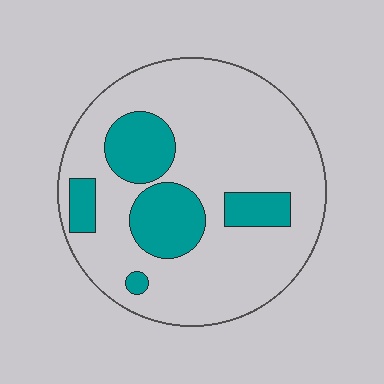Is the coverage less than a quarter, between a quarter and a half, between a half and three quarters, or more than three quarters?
Less than a quarter.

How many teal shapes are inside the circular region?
5.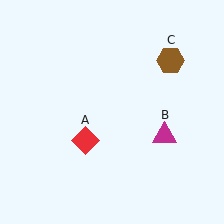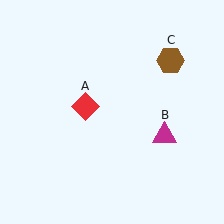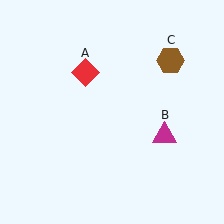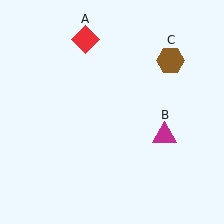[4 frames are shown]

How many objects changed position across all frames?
1 object changed position: red diamond (object A).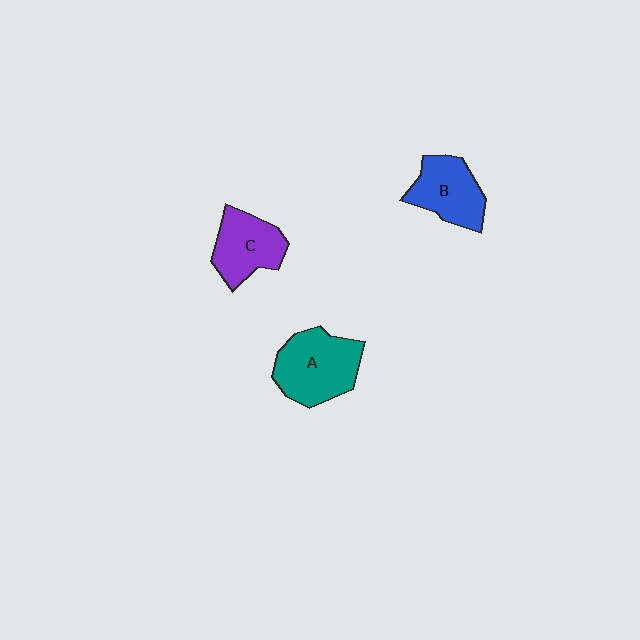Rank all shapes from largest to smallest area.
From largest to smallest: A (teal), B (blue), C (purple).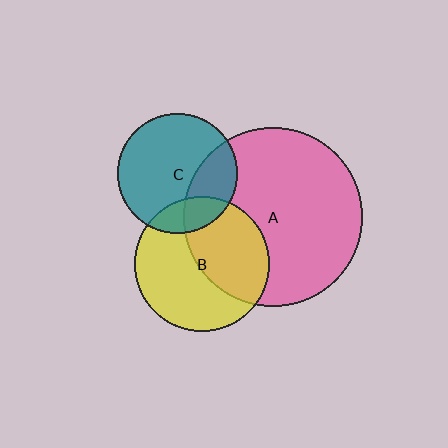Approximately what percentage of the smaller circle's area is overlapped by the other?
Approximately 45%.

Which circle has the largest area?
Circle A (pink).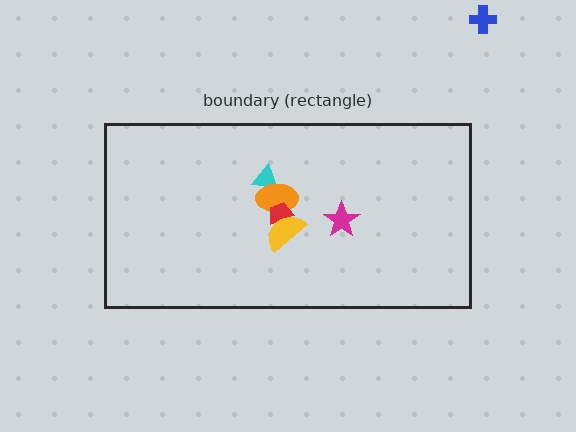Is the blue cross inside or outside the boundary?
Outside.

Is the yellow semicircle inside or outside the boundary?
Inside.